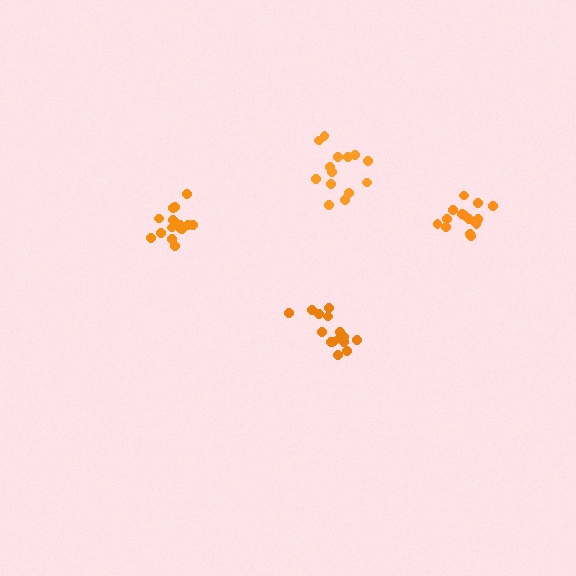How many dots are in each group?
Group 1: 14 dots, Group 2: 16 dots, Group 3: 16 dots, Group 4: 17 dots (63 total).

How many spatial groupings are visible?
There are 4 spatial groupings.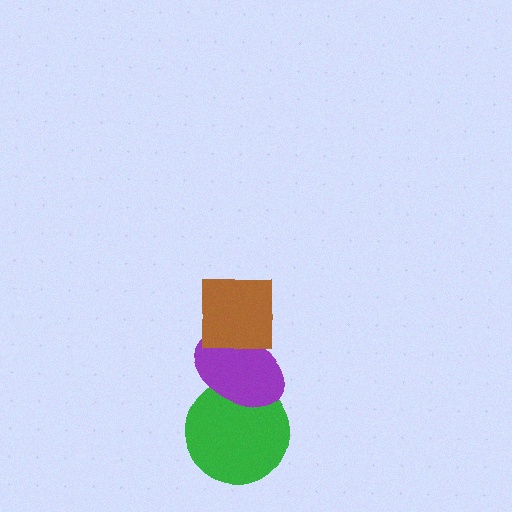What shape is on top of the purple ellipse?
The brown square is on top of the purple ellipse.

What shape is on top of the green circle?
The purple ellipse is on top of the green circle.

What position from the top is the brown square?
The brown square is 1st from the top.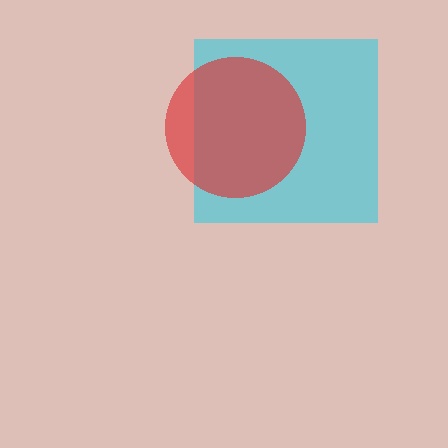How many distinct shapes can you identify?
There are 2 distinct shapes: a cyan square, a red circle.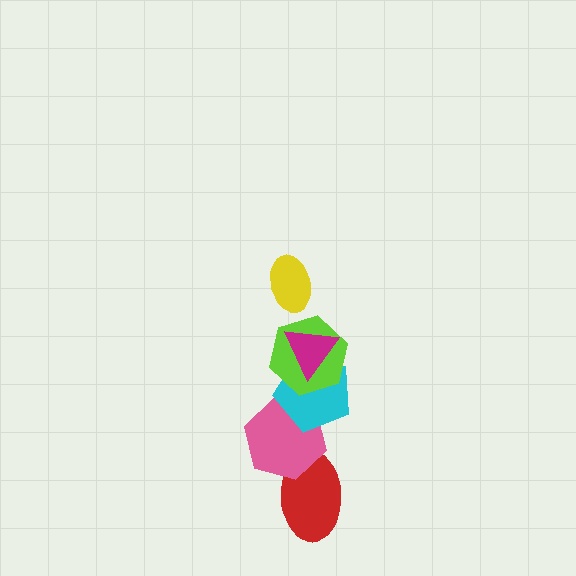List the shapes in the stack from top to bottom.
From top to bottom: the yellow ellipse, the magenta triangle, the lime hexagon, the cyan pentagon, the pink hexagon, the red ellipse.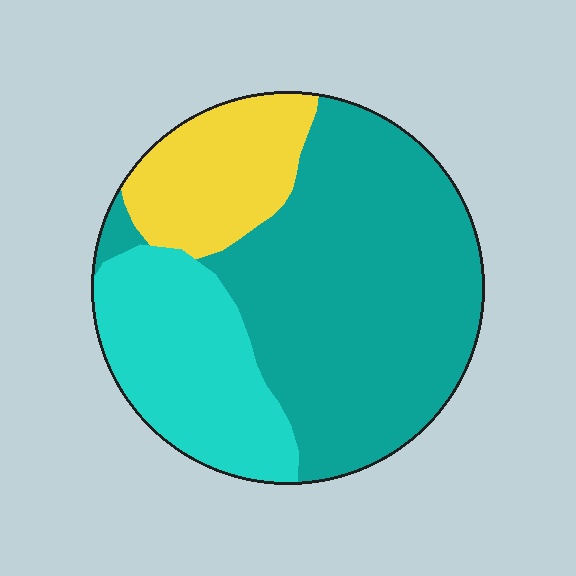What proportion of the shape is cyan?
Cyan covers 25% of the shape.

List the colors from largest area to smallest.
From largest to smallest: teal, cyan, yellow.